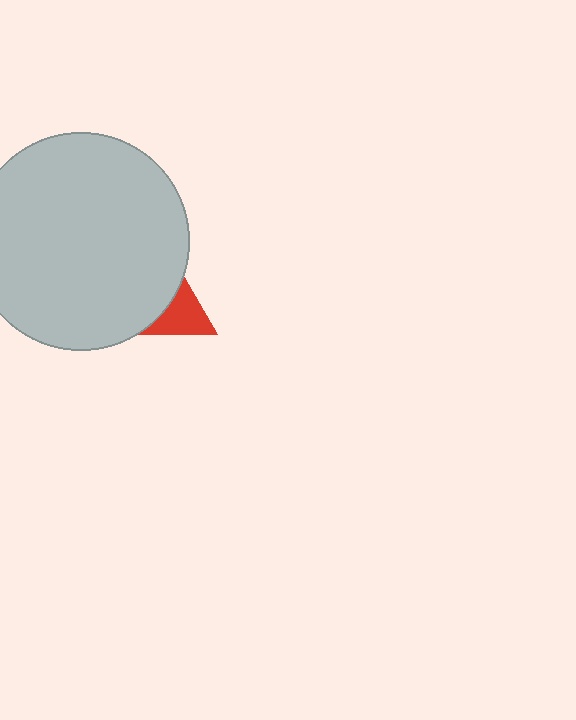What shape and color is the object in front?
The object in front is a light gray circle.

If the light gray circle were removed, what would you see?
You would see the complete red triangle.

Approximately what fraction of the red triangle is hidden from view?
Roughly 66% of the red triangle is hidden behind the light gray circle.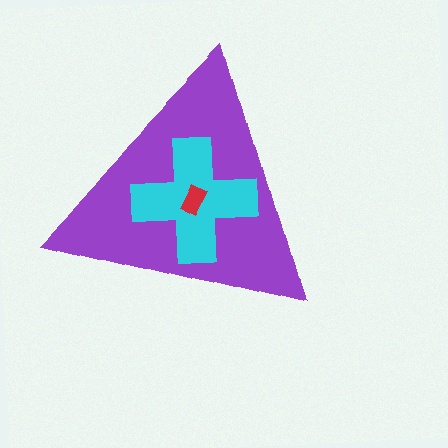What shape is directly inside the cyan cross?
The red rectangle.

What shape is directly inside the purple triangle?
The cyan cross.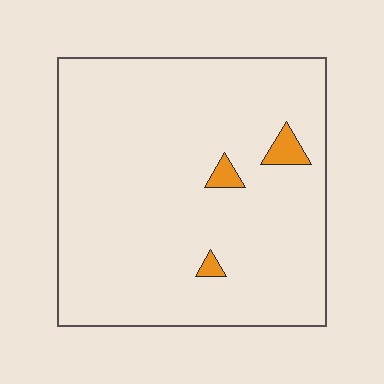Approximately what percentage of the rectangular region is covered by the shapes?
Approximately 5%.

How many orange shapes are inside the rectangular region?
3.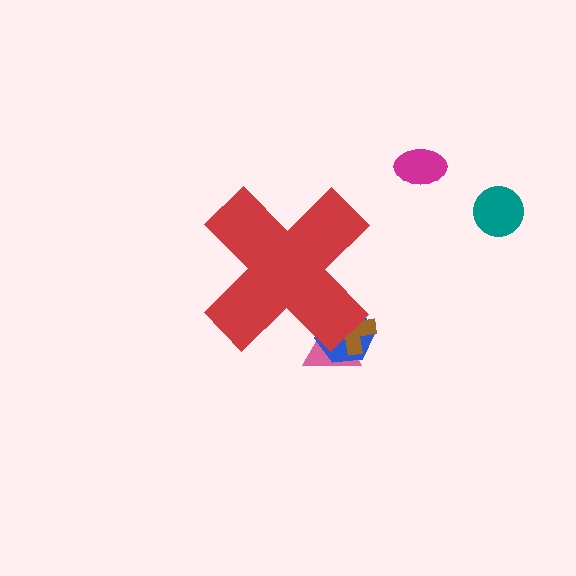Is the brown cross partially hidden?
Yes, the brown cross is partially hidden behind the red cross.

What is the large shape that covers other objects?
A red cross.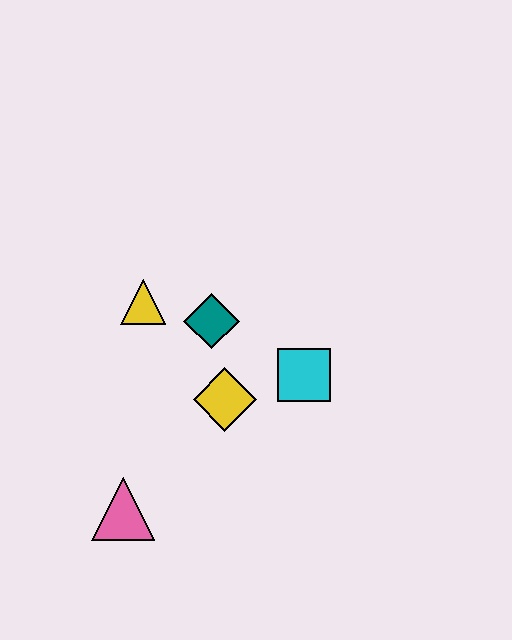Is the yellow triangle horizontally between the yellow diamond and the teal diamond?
No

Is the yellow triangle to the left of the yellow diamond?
Yes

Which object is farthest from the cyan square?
The pink triangle is farthest from the cyan square.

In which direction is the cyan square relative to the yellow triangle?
The cyan square is to the right of the yellow triangle.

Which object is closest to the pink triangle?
The yellow diamond is closest to the pink triangle.